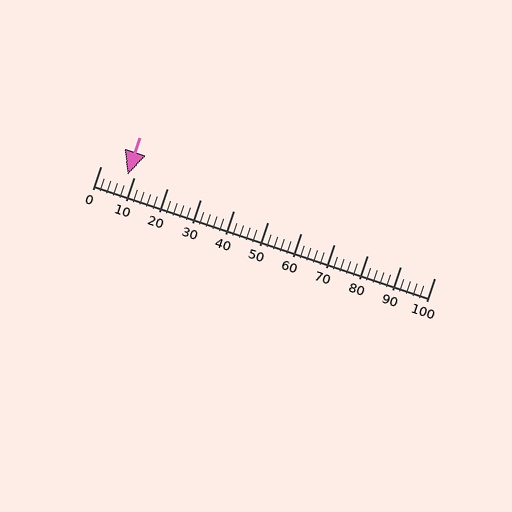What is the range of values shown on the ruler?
The ruler shows values from 0 to 100.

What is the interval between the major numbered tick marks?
The major tick marks are spaced 10 units apart.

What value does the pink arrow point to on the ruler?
The pink arrow points to approximately 8.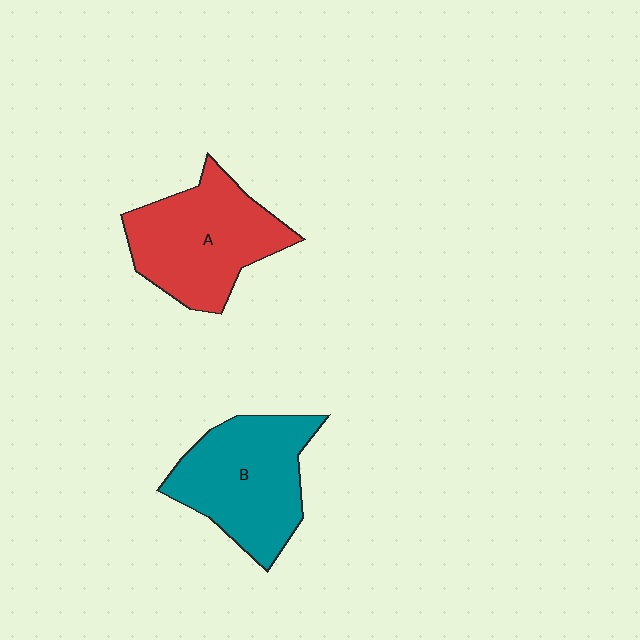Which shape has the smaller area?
Shape B (teal).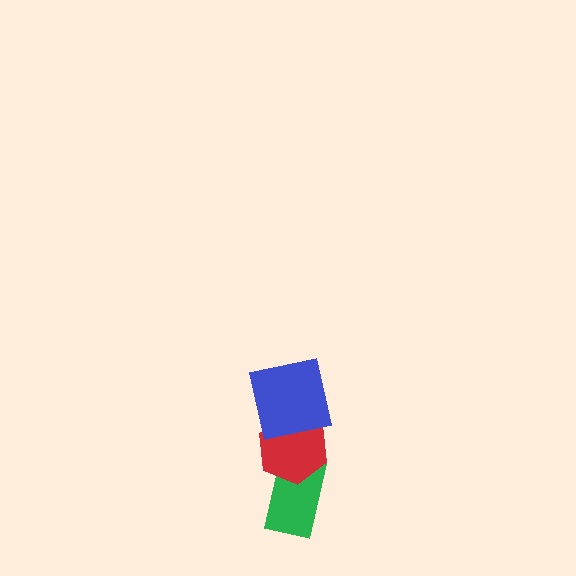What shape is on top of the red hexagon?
The blue square is on top of the red hexagon.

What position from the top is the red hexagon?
The red hexagon is 2nd from the top.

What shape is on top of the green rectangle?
The red hexagon is on top of the green rectangle.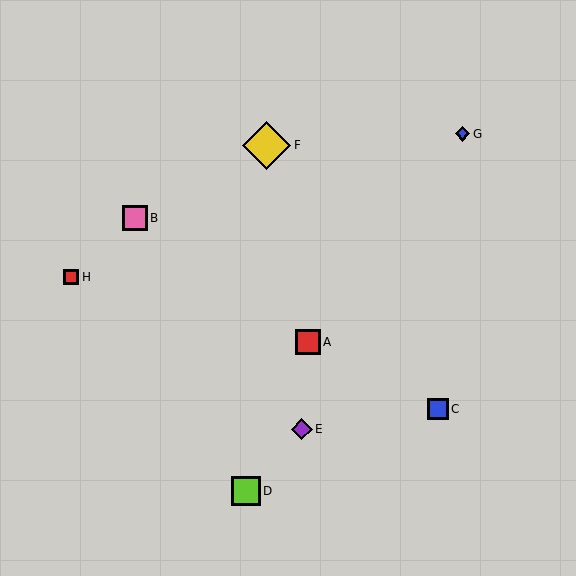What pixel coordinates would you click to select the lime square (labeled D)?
Click at (246, 491) to select the lime square D.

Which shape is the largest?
The yellow diamond (labeled F) is the largest.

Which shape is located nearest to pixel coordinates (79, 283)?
The red square (labeled H) at (71, 277) is nearest to that location.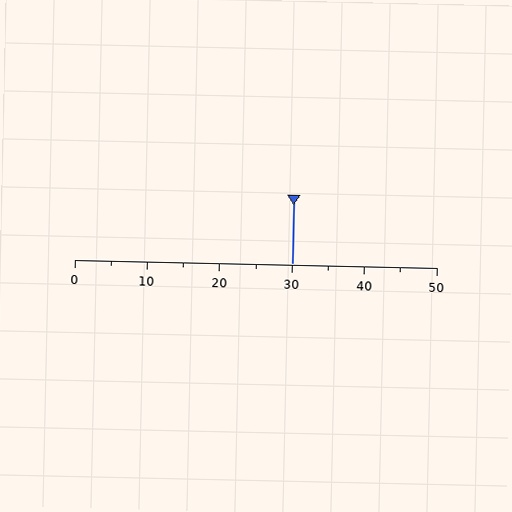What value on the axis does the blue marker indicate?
The marker indicates approximately 30.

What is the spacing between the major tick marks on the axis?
The major ticks are spaced 10 apart.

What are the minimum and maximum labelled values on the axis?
The axis runs from 0 to 50.